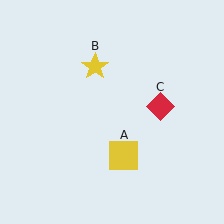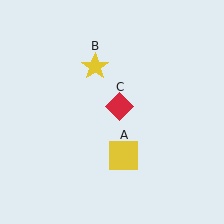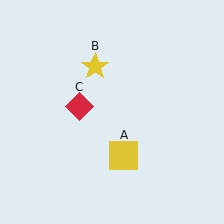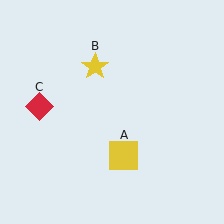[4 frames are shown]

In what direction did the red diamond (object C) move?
The red diamond (object C) moved left.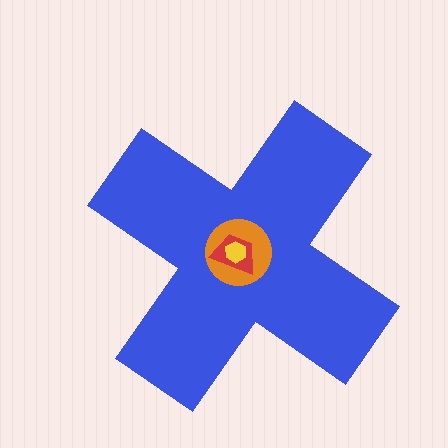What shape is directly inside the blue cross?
The orange circle.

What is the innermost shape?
The yellow hexagon.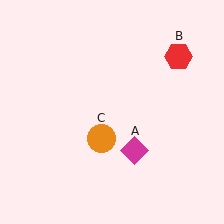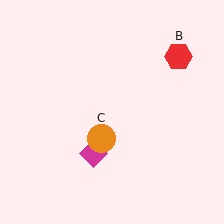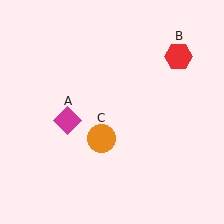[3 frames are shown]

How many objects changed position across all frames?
1 object changed position: magenta diamond (object A).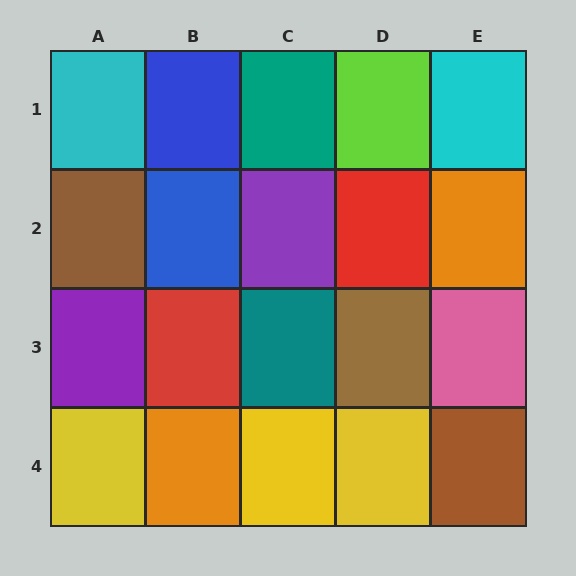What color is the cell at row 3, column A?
Purple.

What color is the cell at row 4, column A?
Yellow.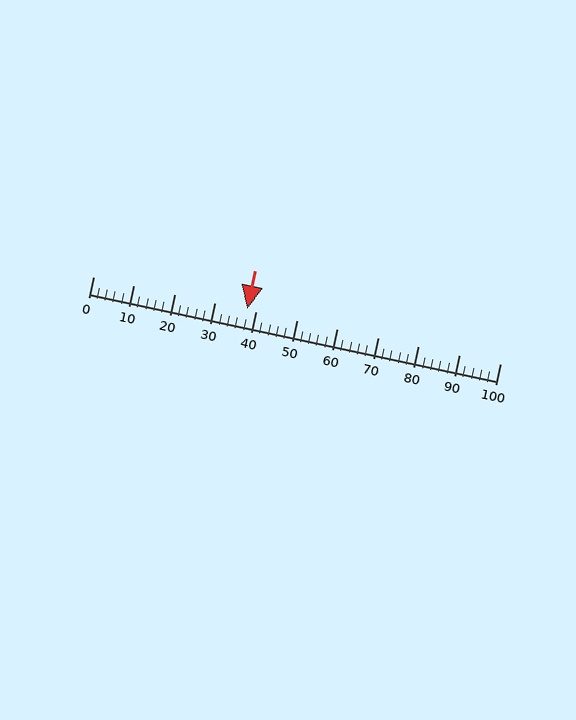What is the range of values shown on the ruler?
The ruler shows values from 0 to 100.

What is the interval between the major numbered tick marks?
The major tick marks are spaced 10 units apart.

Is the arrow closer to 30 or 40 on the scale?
The arrow is closer to 40.